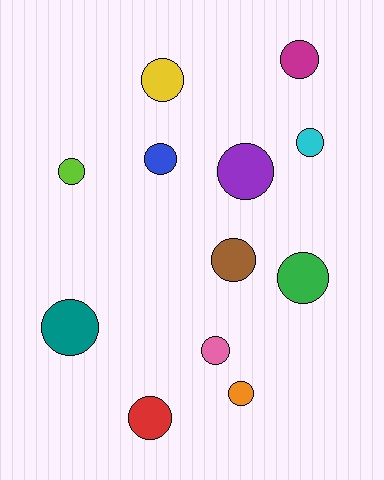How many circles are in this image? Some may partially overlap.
There are 12 circles.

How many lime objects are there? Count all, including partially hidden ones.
There is 1 lime object.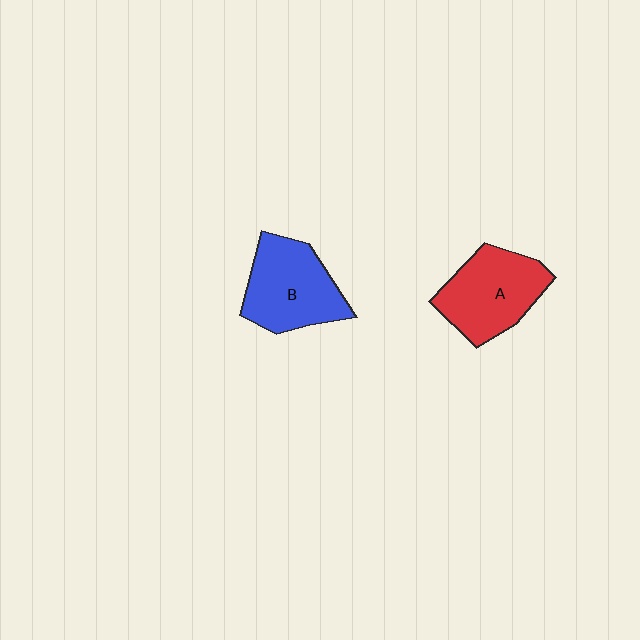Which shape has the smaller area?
Shape A (red).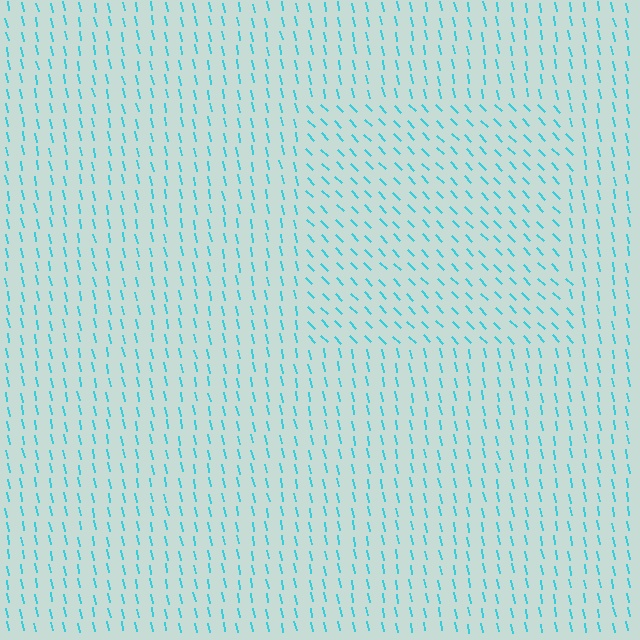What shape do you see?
I see a rectangle.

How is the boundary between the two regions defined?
The boundary is defined purely by a change in line orientation (approximately 32 degrees difference). All lines are the same color and thickness.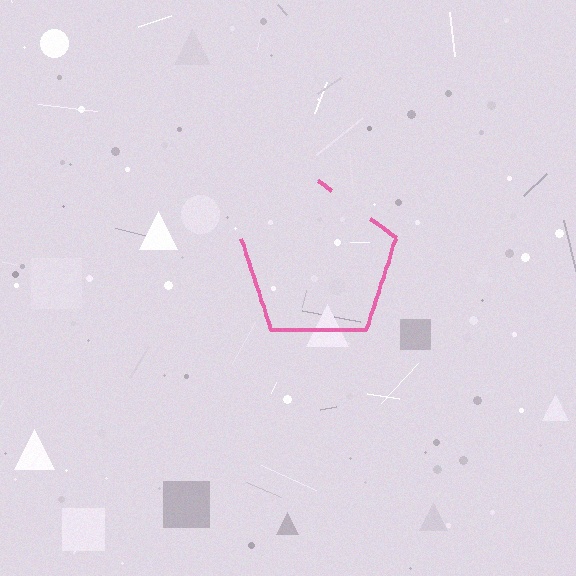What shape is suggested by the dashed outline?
The dashed outline suggests a pentagon.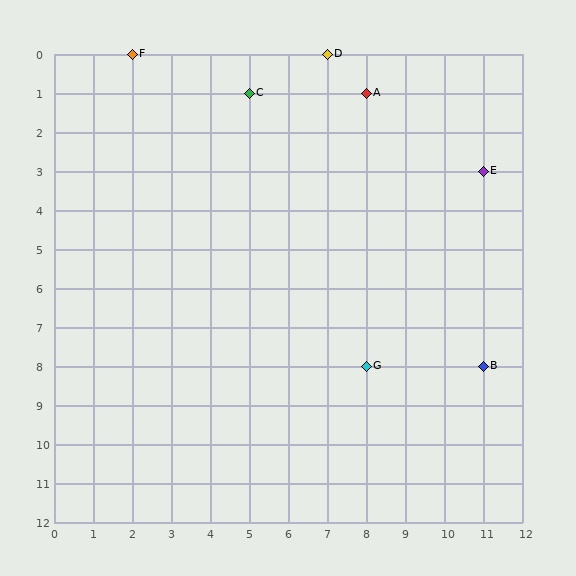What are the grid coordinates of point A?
Point A is at grid coordinates (8, 1).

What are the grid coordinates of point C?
Point C is at grid coordinates (5, 1).